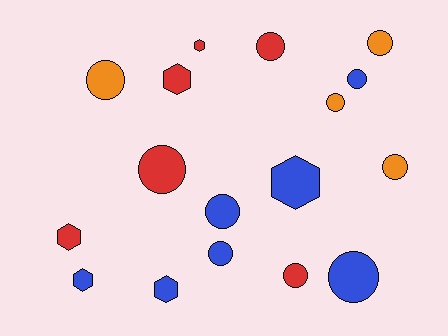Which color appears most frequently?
Blue, with 7 objects.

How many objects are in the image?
There are 17 objects.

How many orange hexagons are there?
There are no orange hexagons.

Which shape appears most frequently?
Circle, with 11 objects.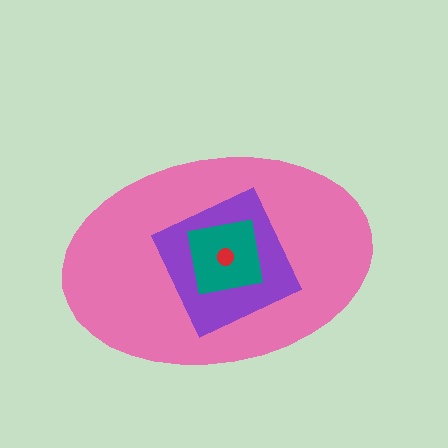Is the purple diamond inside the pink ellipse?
Yes.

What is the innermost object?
The red circle.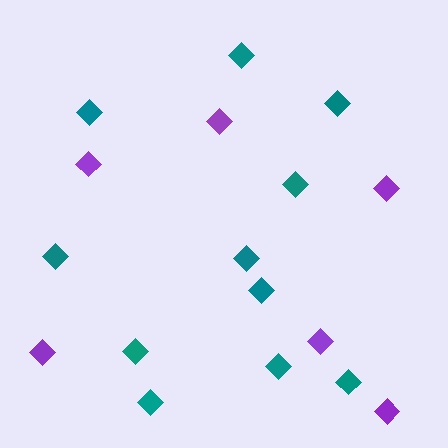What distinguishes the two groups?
There are 2 groups: one group of teal diamonds (11) and one group of purple diamonds (6).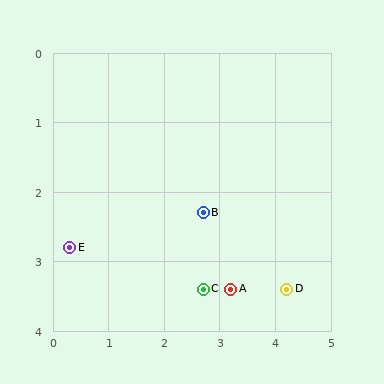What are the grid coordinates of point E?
Point E is at approximately (0.3, 2.8).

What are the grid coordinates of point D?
Point D is at approximately (4.2, 3.4).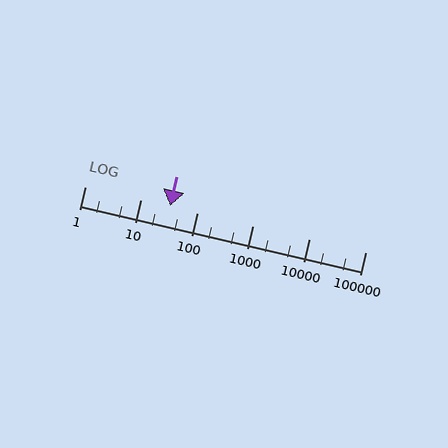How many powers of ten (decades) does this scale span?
The scale spans 5 decades, from 1 to 100000.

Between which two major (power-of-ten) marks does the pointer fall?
The pointer is between 10 and 100.